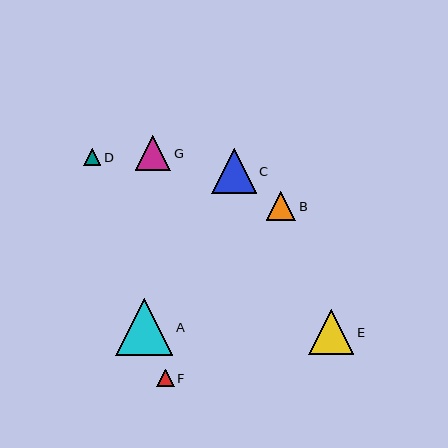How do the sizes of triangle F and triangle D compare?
Triangle F and triangle D are approximately the same size.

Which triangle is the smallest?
Triangle D is the smallest with a size of approximately 17 pixels.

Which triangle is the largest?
Triangle A is the largest with a size of approximately 57 pixels.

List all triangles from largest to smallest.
From largest to smallest: A, E, C, G, B, F, D.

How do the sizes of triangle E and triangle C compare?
Triangle E and triangle C are approximately the same size.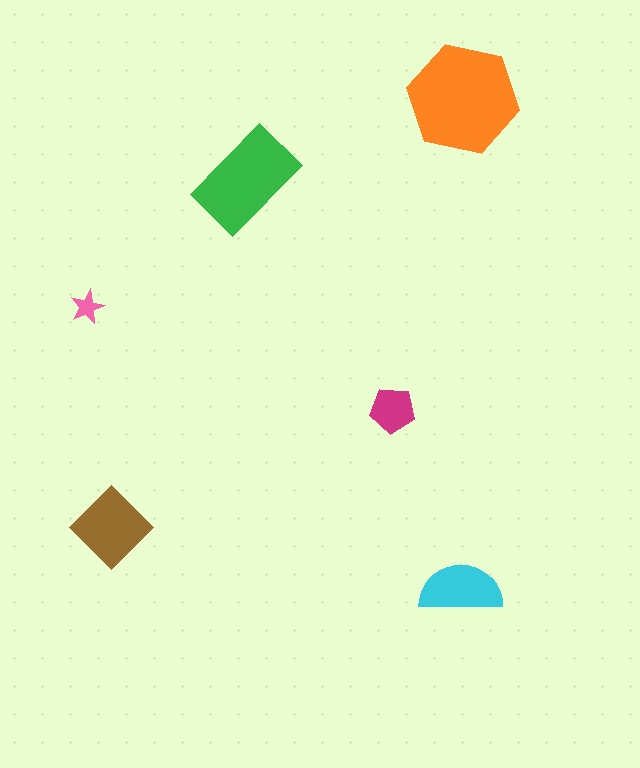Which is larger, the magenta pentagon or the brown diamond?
The brown diamond.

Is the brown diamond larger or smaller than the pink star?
Larger.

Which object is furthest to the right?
The orange hexagon is rightmost.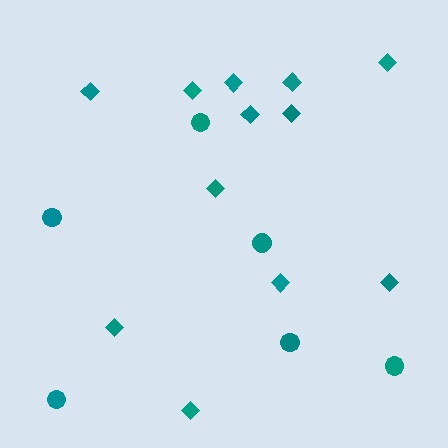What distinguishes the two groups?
There are 2 groups: one group of circles (6) and one group of diamonds (12).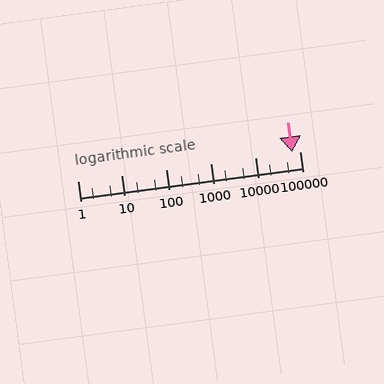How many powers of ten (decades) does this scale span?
The scale spans 5 decades, from 1 to 100000.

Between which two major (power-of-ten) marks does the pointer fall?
The pointer is between 10000 and 100000.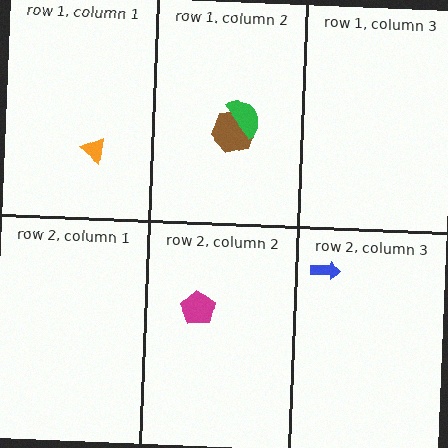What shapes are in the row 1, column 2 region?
The brown hexagon, the green semicircle.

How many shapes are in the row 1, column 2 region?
2.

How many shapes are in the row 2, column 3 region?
1.